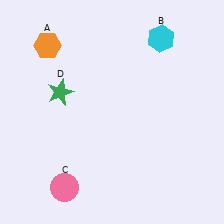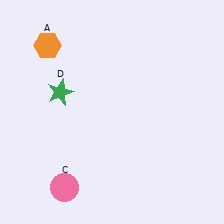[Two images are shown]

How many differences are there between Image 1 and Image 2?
There is 1 difference between the two images.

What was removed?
The cyan hexagon (B) was removed in Image 2.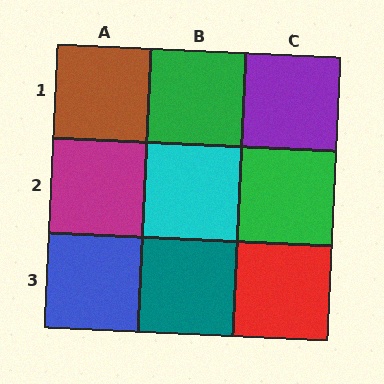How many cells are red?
1 cell is red.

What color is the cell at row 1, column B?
Green.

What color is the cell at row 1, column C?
Purple.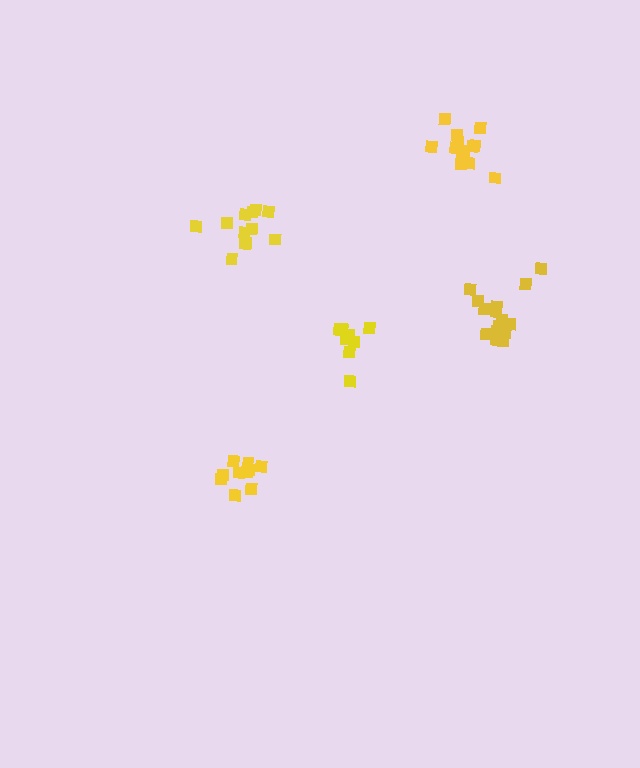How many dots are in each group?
Group 1: 12 dots, Group 2: 13 dots, Group 3: 11 dots, Group 4: 16 dots, Group 5: 10 dots (62 total).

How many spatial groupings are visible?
There are 5 spatial groupings.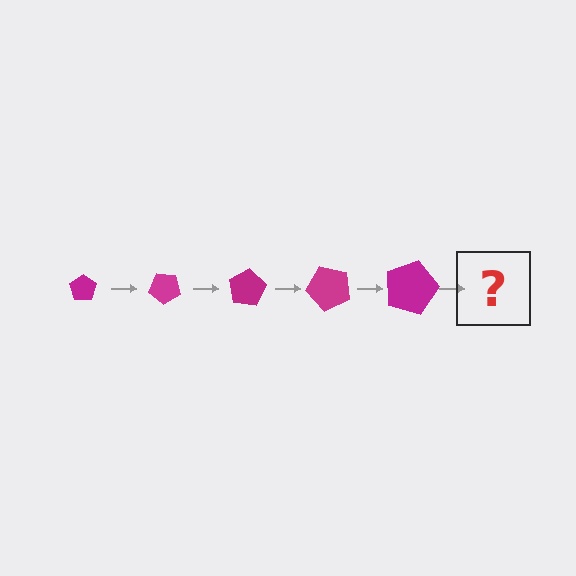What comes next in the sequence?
The next element should be a pentagon, larger than the previous one and rotated 200 degrees from the start.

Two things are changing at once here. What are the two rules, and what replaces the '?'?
The two rules are that the pentagon grows larger each step and it rotates 40 degrees each step. The '?' should be a pentagon, larger than the previous one and rotated 200 degrees from the start.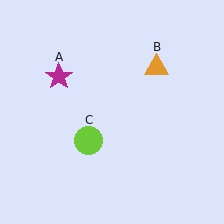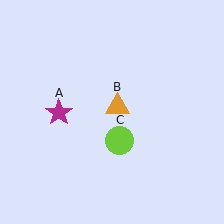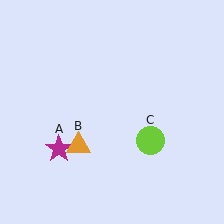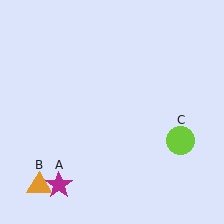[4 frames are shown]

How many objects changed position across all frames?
3 objects changed position: magenta star (object A), orange triangle (object B), lime circle (object C).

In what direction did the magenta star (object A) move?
The magenta star (object A) moved down.